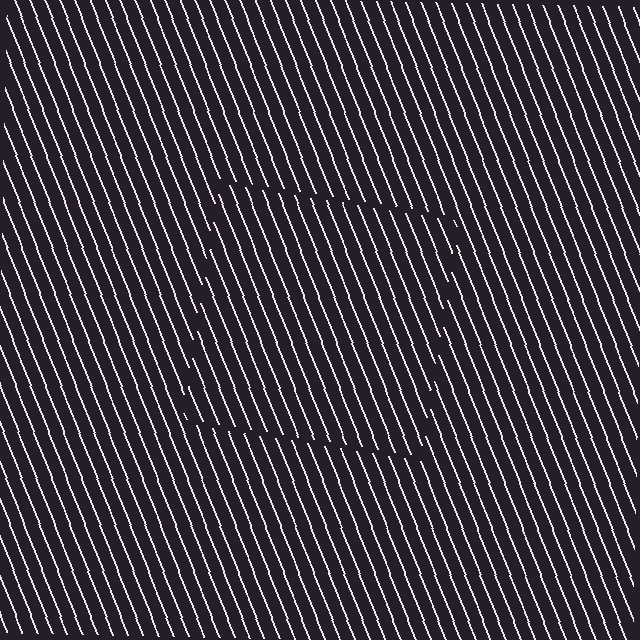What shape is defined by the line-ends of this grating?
An illusory square. The interior of the shape contains the same grating, shifted by half a period — the contour is defined by the phase discontinuity where line-ends from the inner and outer gratings abut.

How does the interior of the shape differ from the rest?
The interior of the shape contains the same grating, shifted by half a period — the contour is defined by the phase discontinuity where line-ends from the inner and outer gratings abut.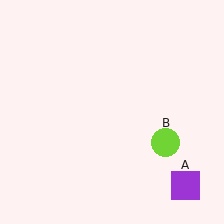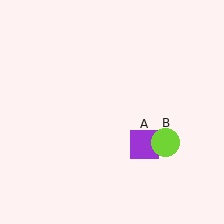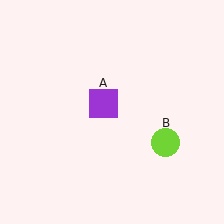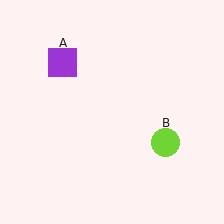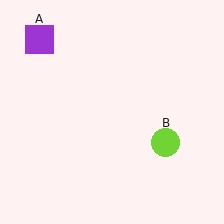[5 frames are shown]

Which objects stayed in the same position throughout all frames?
Lime circle (object B) remained stationary.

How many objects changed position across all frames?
1 object changed position: purple square (object A).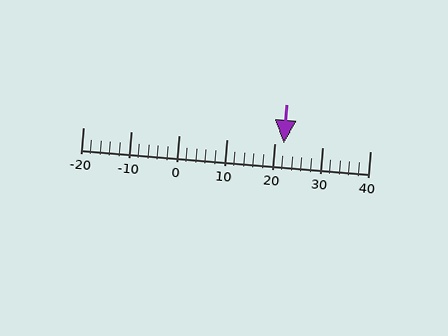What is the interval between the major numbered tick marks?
The major tick marks are spaced 10 units apart.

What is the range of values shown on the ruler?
The ruler shows values from -20 to 40.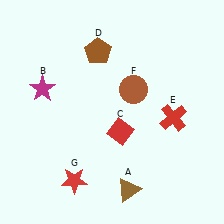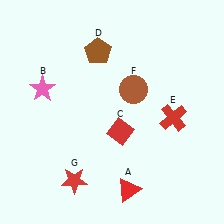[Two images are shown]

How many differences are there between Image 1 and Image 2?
There are 2 differences between the two images.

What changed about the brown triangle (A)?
In Image 1, A is brown. In Image 2, it changed to red.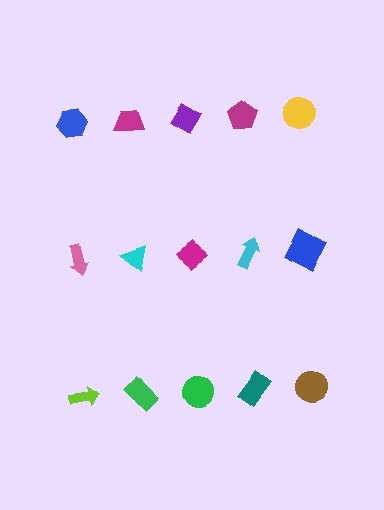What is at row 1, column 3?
A purple diamond.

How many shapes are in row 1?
5 shapes.